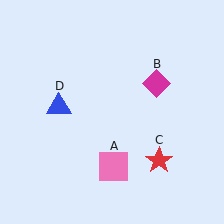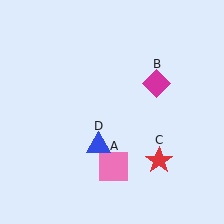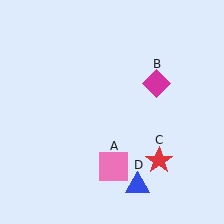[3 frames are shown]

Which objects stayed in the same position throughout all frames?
Pink square (object A) and magenta diamond (object B) and red star (object C) remained stationary.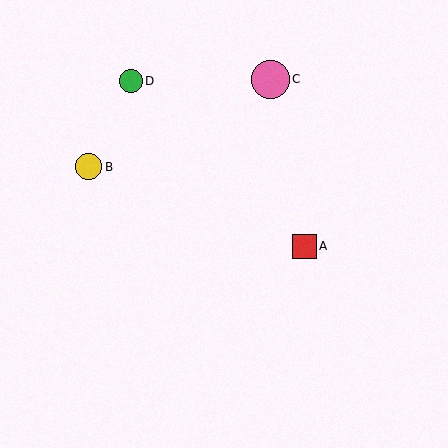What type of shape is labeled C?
Shape C is a pink circle.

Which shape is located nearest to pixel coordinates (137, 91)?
The green circle (labeled D) at (131, 81) is nearest to that location.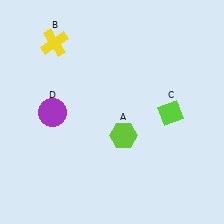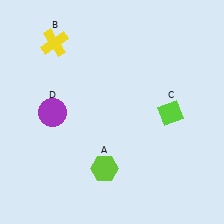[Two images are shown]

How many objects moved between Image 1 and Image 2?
1 object moved between the two images.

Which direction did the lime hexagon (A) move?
The lime hexagon (A) moved down.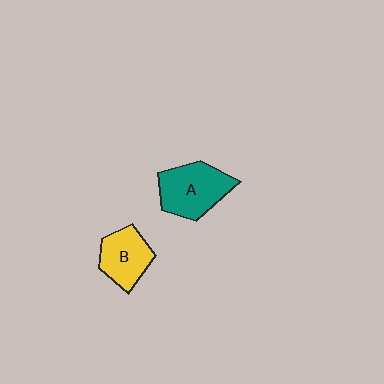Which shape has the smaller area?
Shape B (yellow).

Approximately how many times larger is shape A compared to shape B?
Approximately 1.3 times.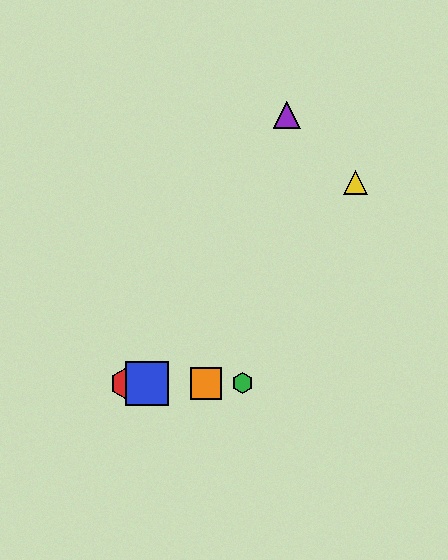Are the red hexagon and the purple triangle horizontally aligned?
No, the red hexagon is at y≈383 and the purple triangle is at y≈115.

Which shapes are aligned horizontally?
The red hexagon, the blue square, the green hexagon, the orange square are aligned horizontally.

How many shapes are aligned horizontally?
4 shapes (the red hexagon, the blue square, the green hexagon, the orange square) are aligned horizontally.